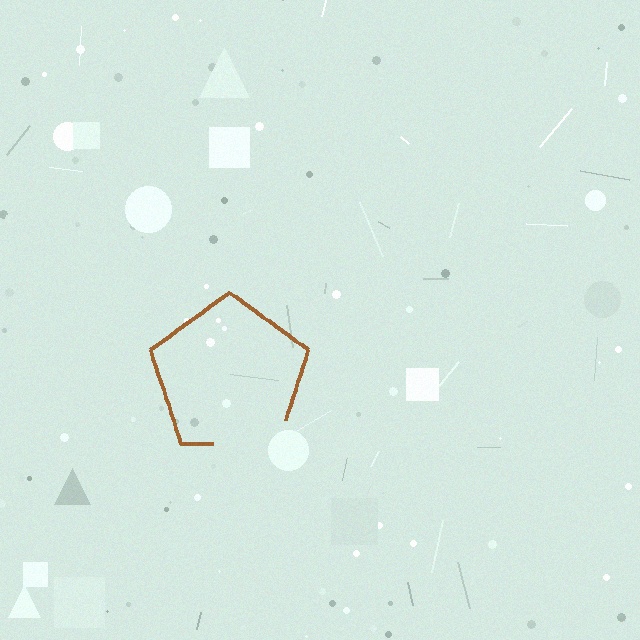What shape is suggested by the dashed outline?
The dashed outline suggests a pentagon.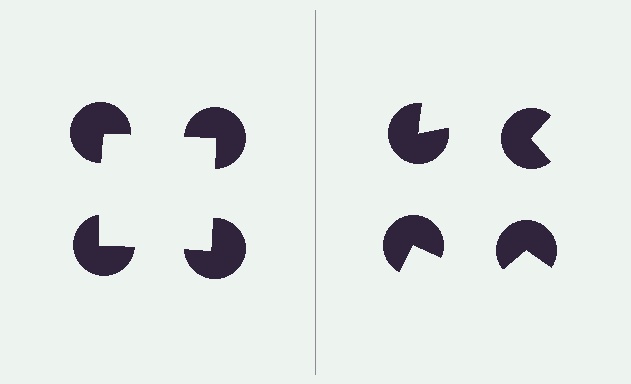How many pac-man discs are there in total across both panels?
8 — 4 on each side.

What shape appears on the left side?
An illusory square.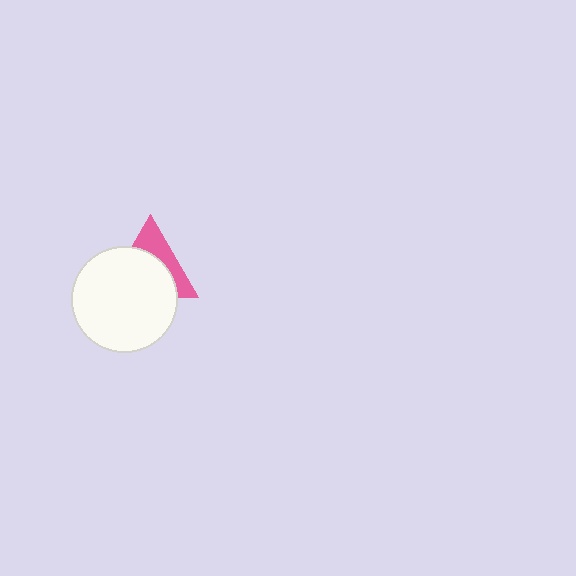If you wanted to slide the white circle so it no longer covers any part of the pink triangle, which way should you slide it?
Slide it down — that is the most direct way to separate the two shapes.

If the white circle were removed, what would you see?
You would see the complete pink triangle.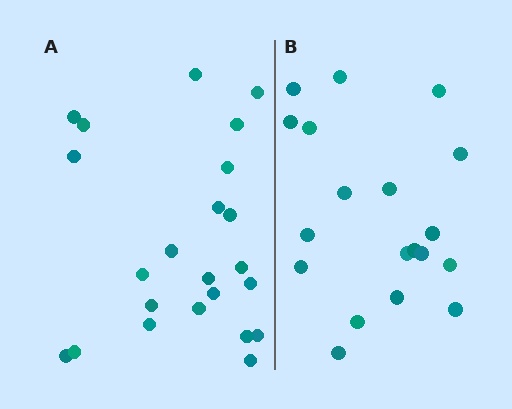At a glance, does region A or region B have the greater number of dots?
Region A (the left region) has more dots.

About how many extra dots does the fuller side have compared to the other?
Region A has about 4 more dots than region B.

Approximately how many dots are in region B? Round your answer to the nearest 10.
About 20 dots. (The exact count is 19, which rounds to 20.)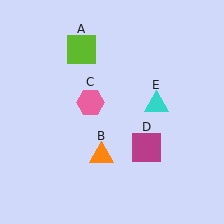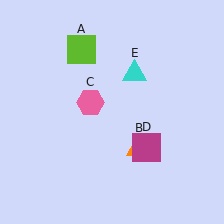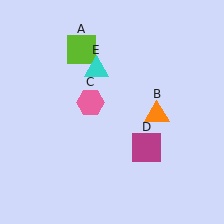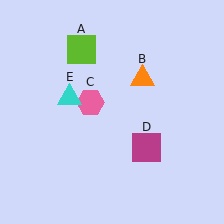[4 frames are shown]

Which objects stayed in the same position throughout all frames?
Lime square (object A) and pink hexagon (object C) and magenta square (object D) remained stationary.